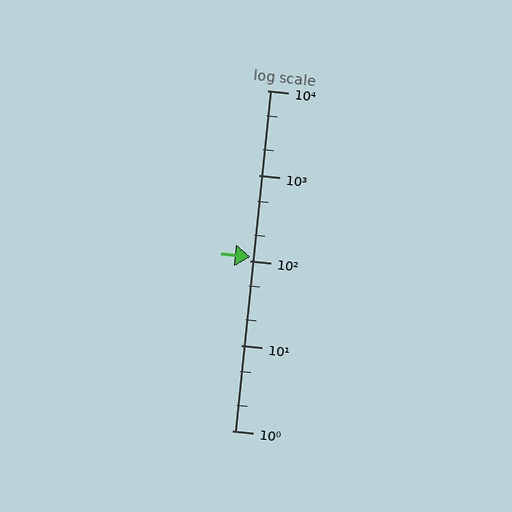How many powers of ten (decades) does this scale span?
The scale spans 4 decades, from 1 to 10000.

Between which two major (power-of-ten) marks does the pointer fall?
The pointer is between 100 and 1000.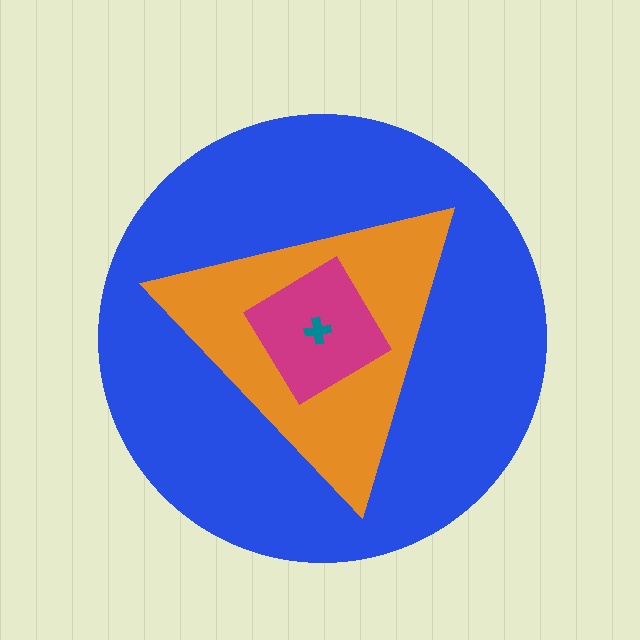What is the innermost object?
The teal cross.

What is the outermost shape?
The blue circle.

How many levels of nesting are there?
4.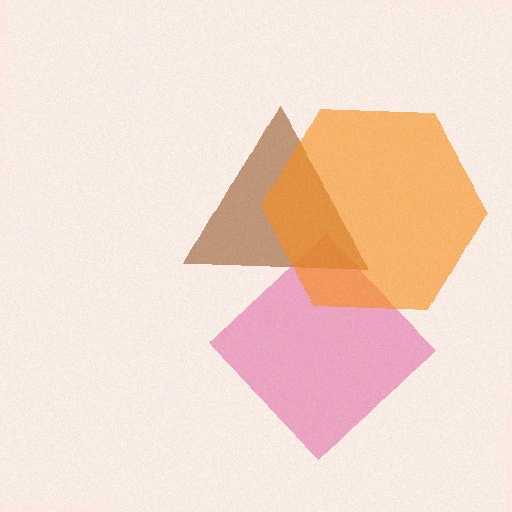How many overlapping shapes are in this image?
There are 3 overlapping shapes in the image.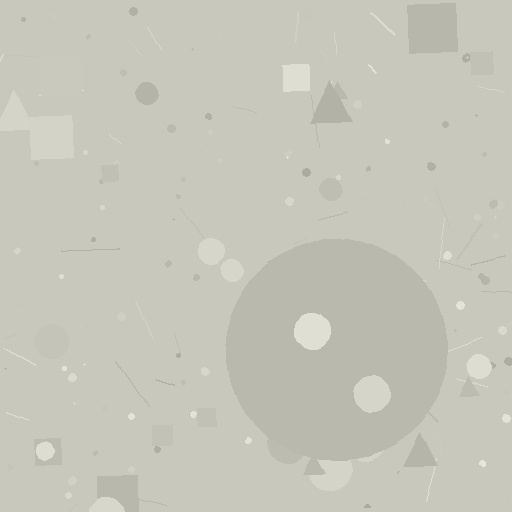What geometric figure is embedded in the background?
A circle is embedded in the background.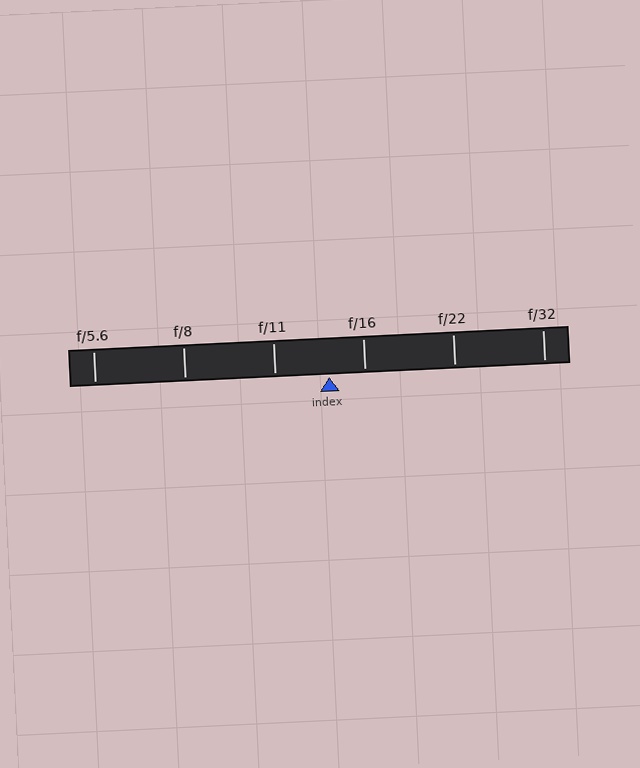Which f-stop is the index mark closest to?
The index mark is closest to f/16.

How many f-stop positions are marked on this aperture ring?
There are 6 f-stop positions marked.